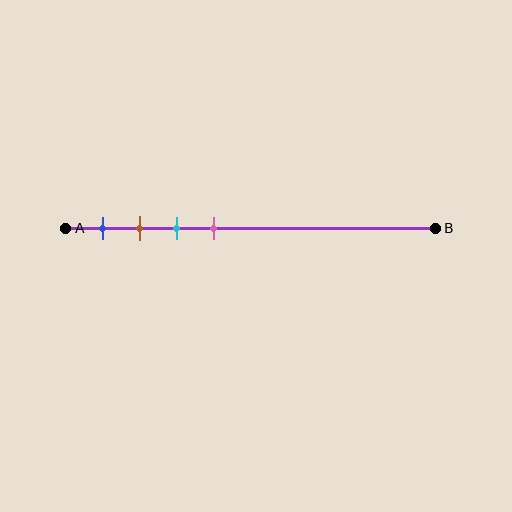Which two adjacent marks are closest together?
The brown and cyan marks are the closest adjacent pair.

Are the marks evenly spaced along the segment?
Yes, the marks are approximately evenly spaced.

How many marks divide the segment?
There are 4 marks dividing the segment.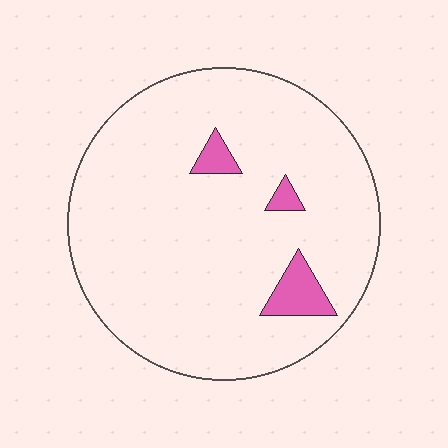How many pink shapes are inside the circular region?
3.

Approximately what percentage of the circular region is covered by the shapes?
Approximately 5%.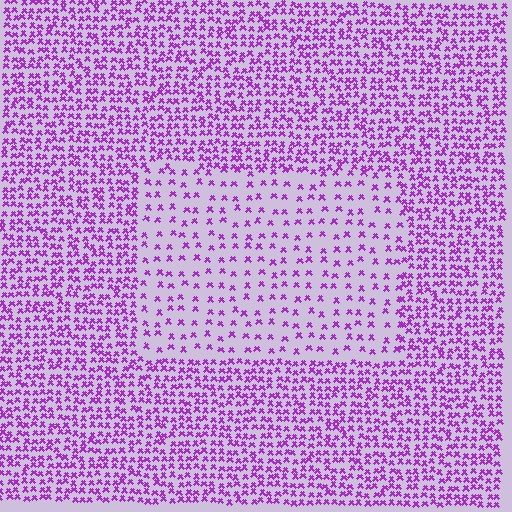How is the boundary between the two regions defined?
The boundary is defined by a change in element density (approximately 2.4x ratio). All elements are the same color, size, and shape.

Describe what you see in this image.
The image contains small purple elements arranged at two different densities. A rectangle-shaped region is visible where the elements are less densely packed than the surrounding area.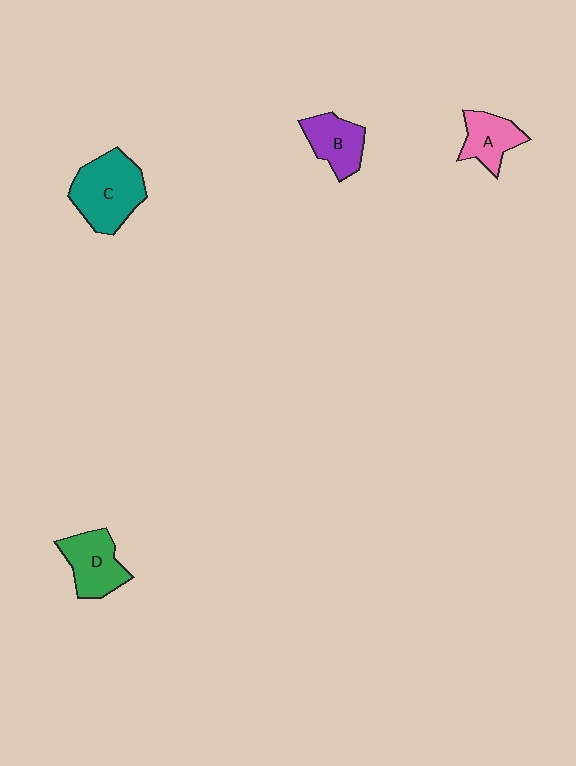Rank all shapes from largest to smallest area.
From largest to smallest: C (teal), D (green), B (purple), A (pink).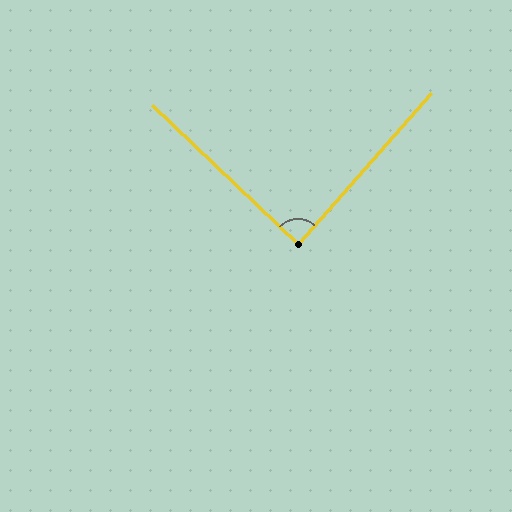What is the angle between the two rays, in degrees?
Approximately 88 degrees.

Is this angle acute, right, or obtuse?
It is approximately a right angle.